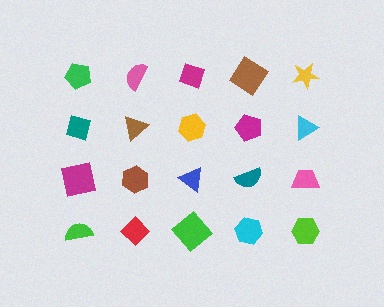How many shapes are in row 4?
5 shapes.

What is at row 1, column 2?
A pink semicircle.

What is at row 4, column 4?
A cyan hexagon.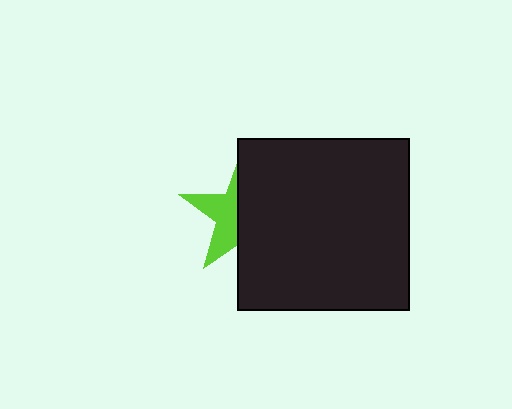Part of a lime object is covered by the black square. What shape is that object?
It is a star.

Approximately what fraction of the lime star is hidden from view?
Roughly 58% of the lime star is hidden behind the black square.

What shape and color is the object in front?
The object in front is a black square.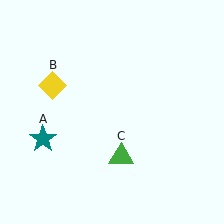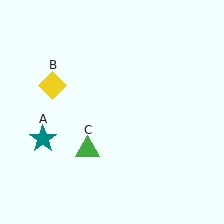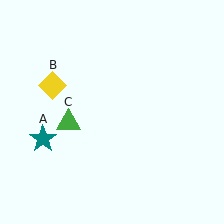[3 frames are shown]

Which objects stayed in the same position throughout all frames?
Teal star (object A) and yellow diamond (object B) remained stationary.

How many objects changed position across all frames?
1 object changed position: green triangle (object C).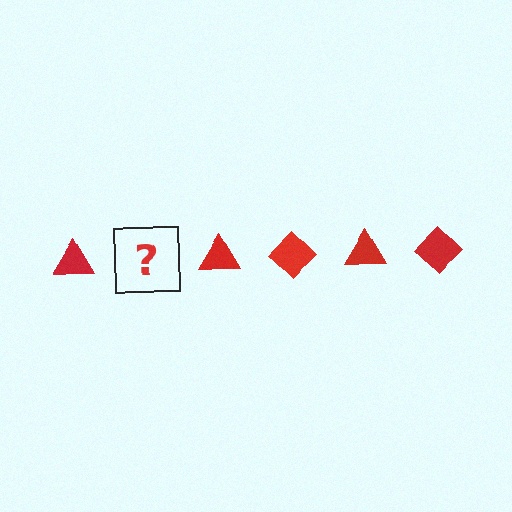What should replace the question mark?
The question mark should be replaced with a red diamond.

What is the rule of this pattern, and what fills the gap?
The rule is that the pattern cycles through triangle, diamond shapes in red. The gap should be filled with a red diamond.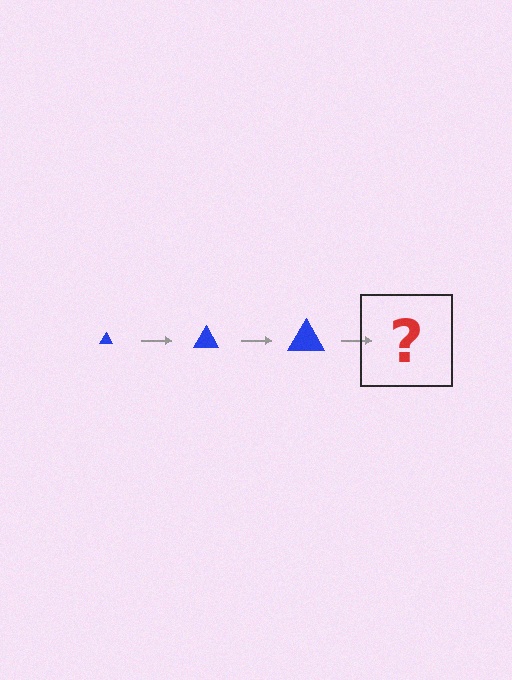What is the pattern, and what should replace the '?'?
The pattern is that the triangle gets progressively larger each step. The '?' should be a blue triangle, larger than the previous one.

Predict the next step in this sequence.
The next step is a blue triangle, larger than the previous one.